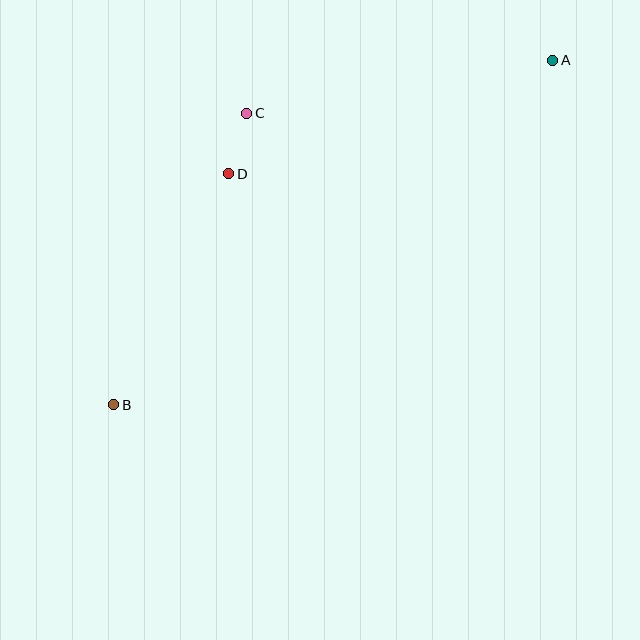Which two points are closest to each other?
Points C and D are closest to each other.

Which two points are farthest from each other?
Points A and B are farthest from each other.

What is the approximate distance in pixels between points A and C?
The distance between A and C is approximately 311 pixels.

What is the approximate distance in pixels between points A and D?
The distance between A and D is approximately 343 pixels.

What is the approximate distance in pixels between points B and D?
The distance between B and D is approximately 258 pixels.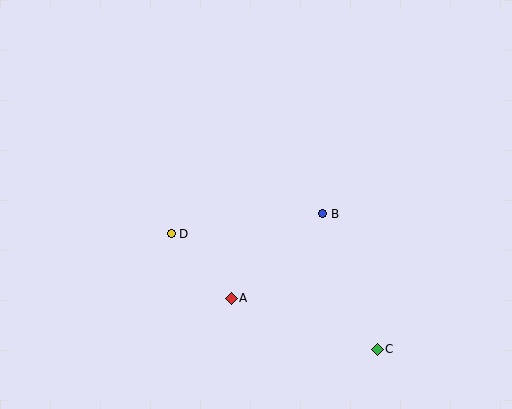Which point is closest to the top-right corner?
Point B is closest to the top-right corner.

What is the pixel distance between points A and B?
The distance between A and B is 125 pixels.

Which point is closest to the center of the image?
Point B at (323, 214) is closest to the center.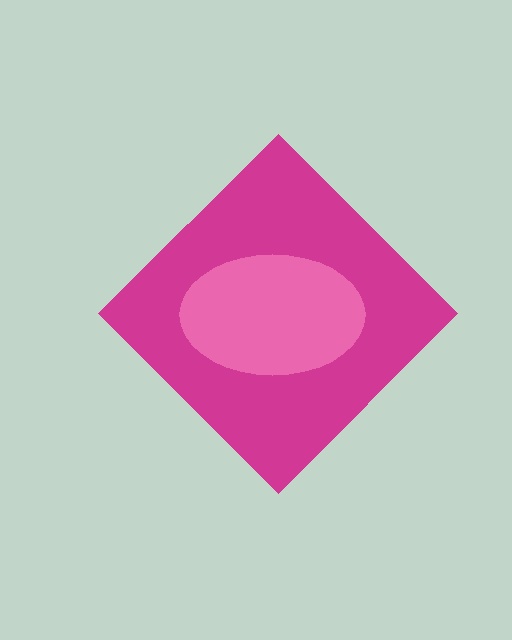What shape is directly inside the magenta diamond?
The pink ellipse.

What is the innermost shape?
The pink ellipse.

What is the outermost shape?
The magenta diamond.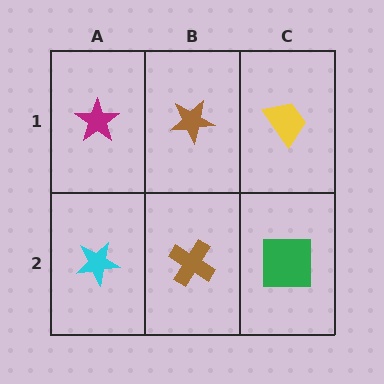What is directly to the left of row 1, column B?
A magenta star.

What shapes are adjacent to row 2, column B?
A brown star (row 1, column B), a cyan star (row 2, column A), a green square (row 2, column C).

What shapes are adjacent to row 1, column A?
A cyan star (row 2, column A), a brown star (row 1, column B).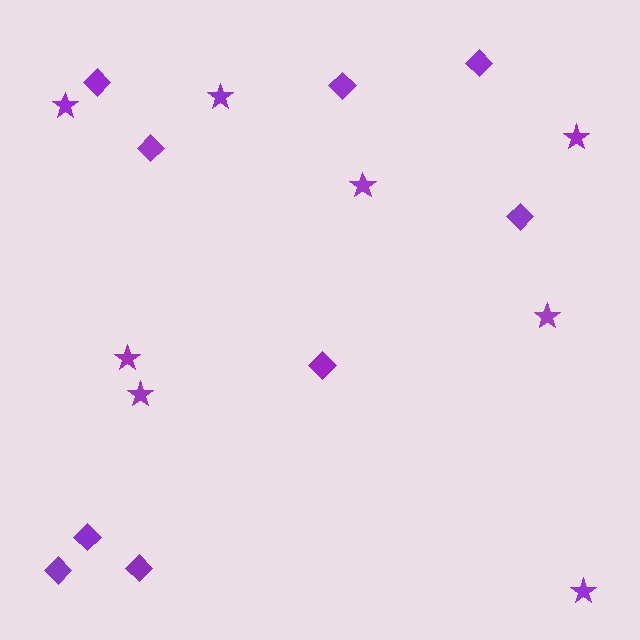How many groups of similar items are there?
There are 2 groups: one group of diamonds (9) and one group of stars (8).